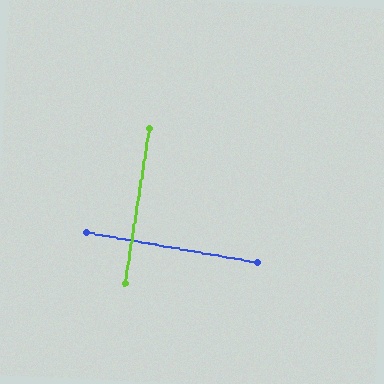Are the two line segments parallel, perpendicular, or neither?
Perpendicular — they meet at approximately 89°.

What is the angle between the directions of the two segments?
Approximately 89 degrees.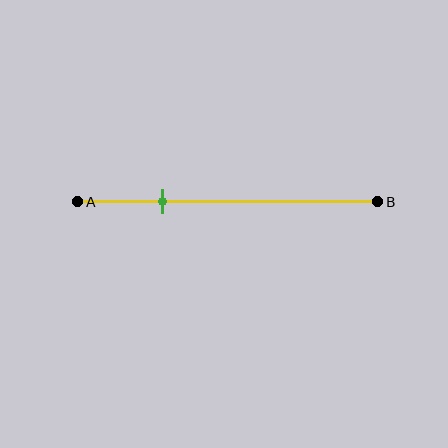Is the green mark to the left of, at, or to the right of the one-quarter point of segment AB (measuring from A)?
The green mark is to the right of the one-quarter point of segment AB.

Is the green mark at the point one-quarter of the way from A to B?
No, the mark is at about 30% from A, not at the 25% one-quarter point.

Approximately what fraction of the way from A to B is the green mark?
The green mark is approximately 30% of the way from A to B.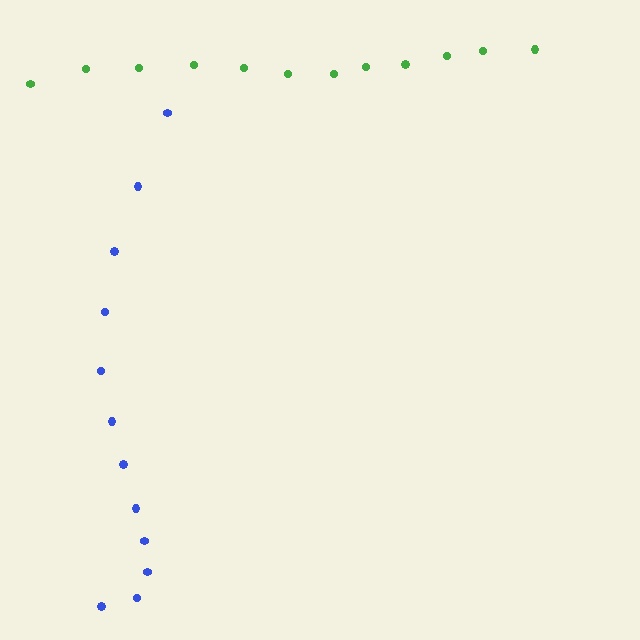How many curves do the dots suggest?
There are 2 distinct paths.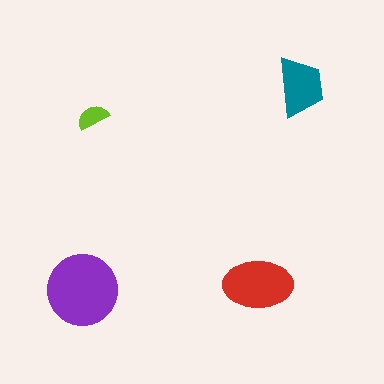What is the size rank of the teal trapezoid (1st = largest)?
3rd.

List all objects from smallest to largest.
The lime semicircle, the teal trapezoid, the red ellipse, the purple circle.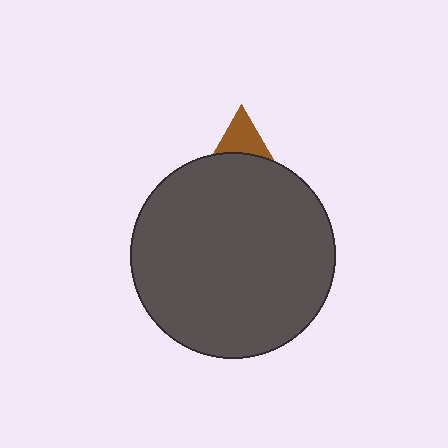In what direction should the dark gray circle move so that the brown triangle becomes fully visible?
The dark gray circle should move down. That is the shortest direction to clear the overlap and leave the brown triangle fully visible.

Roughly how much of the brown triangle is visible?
A small part of it is visible (roughly 31%).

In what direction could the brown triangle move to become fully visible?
The brown triangle could move up. That would shift it out from behind the dark gray circle entirely.